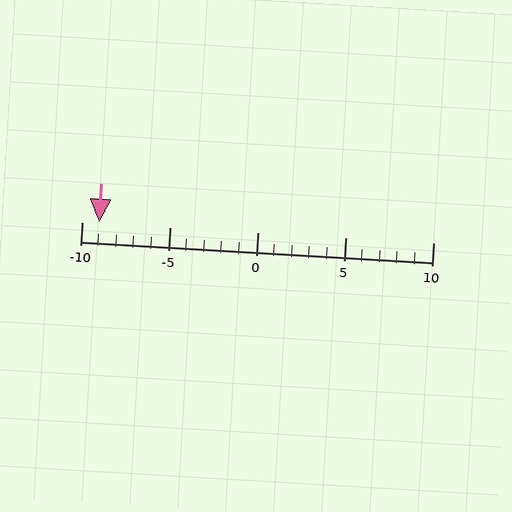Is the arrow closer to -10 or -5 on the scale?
The arrow is closer to -10.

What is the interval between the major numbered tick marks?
The major tick marks are spaced 5 units apart.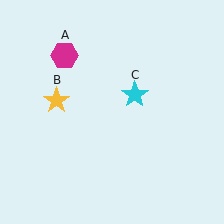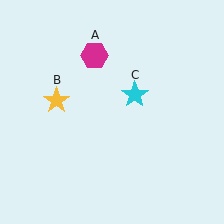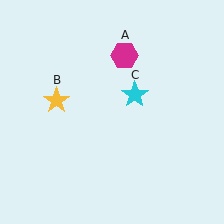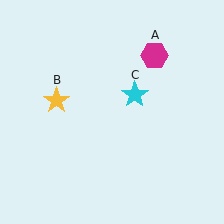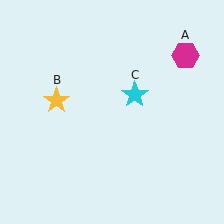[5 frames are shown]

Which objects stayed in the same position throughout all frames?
Yellow star (object B) and cyan star (object C) remained stationary.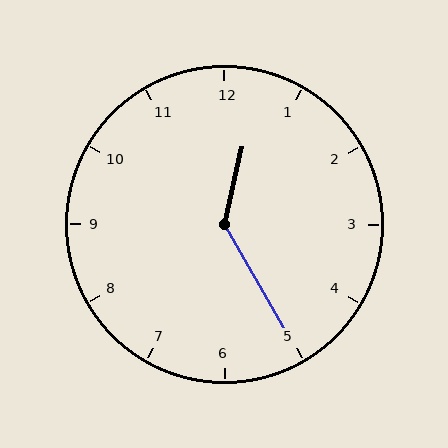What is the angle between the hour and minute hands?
Approximately 138 degrees.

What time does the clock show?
12:25.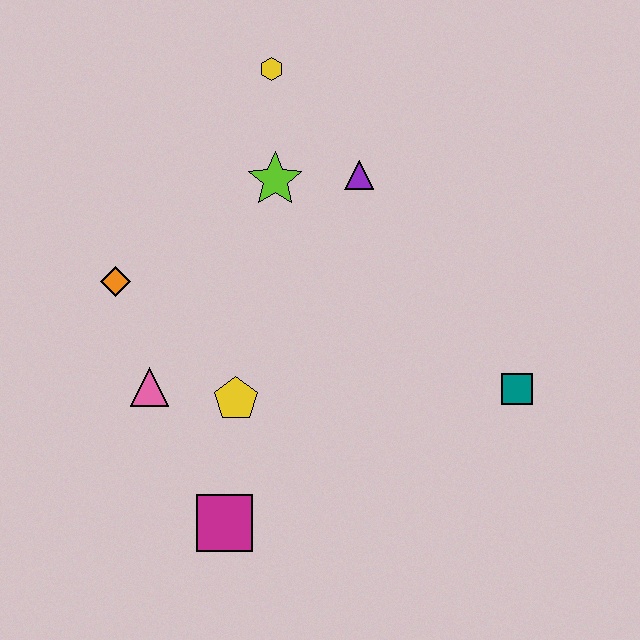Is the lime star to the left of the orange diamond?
No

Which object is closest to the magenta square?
The yellow pentagon is closest to the magenta square.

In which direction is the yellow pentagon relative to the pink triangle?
The yellow pentagon is to the right of the pink triangle.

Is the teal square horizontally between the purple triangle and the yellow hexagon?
No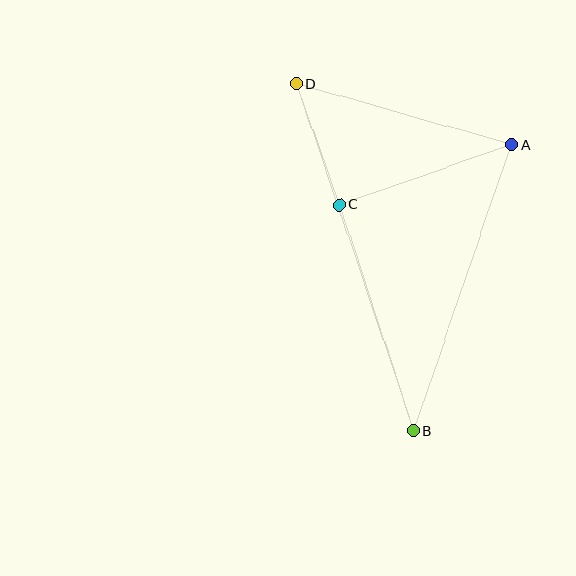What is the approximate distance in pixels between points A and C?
The distance between A and C is approximately 182 pixels.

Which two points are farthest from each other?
Points B and D are farthest from each other.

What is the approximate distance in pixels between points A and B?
The distance between A and B is approximately 302 pixels.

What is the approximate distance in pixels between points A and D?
The distance between A and D is approximately 224 pixels.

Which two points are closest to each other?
Points C and D are closest to each other.